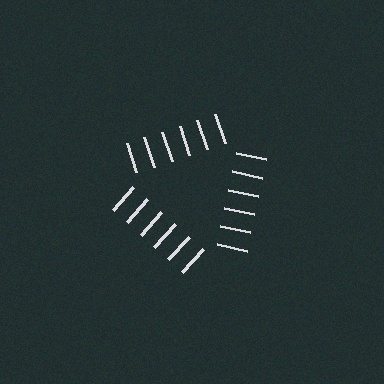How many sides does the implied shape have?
3 sides — the line-ends trace a triangle.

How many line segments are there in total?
18 — 6 along each of the 3 edges.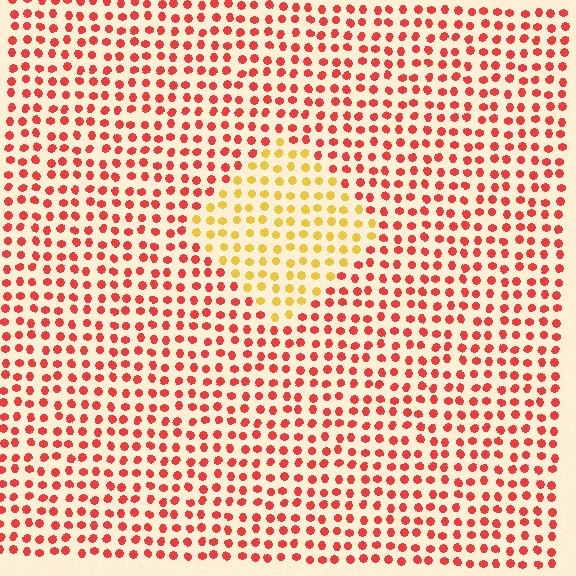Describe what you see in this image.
The image is filled with small red elements in a uniform arrangement. A diamond-shaped region is visible where the elements are tinted to a slightly different hue, forming a subtle color boundary.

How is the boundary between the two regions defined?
The boundary is defined purely by a slight shift in hue (about 49 degrees). Spacing, size, and orientation are identical on both sides.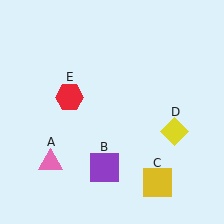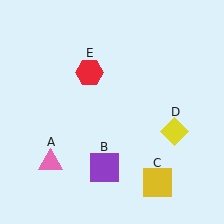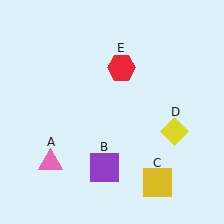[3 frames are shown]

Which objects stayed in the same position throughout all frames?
Pink triangle (object A) and purple square (object B) and yellow square (object C) and yellow diamond (object D) remained stationary.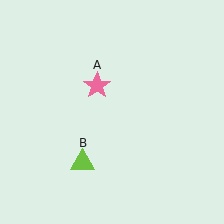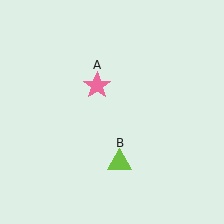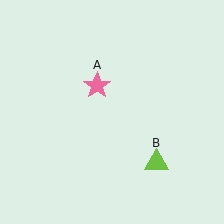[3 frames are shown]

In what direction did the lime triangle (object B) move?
The lime triangle (object B) moved right.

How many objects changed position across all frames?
1 object changed position: lime triangle (object B).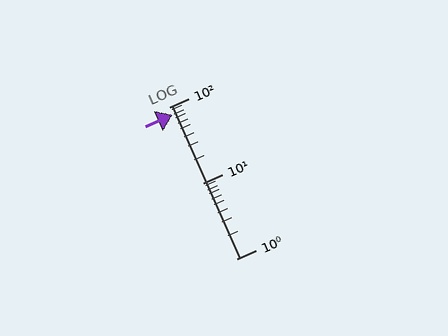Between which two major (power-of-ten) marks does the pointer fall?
The pointer is between 10 and 100.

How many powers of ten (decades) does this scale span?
The scale spans 2 decades, from 1 to 100.